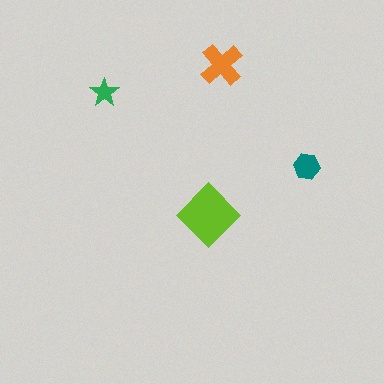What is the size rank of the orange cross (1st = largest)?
2nd.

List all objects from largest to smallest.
The lime diamond, the orange cross, the teal hexagon, the green star.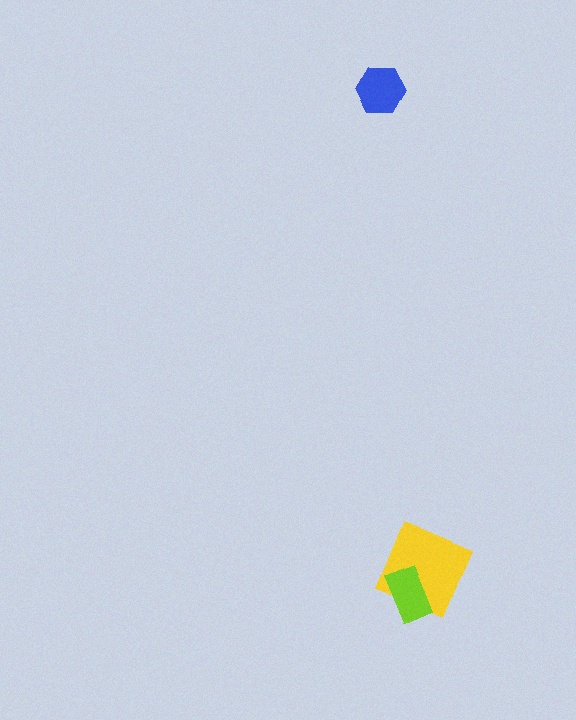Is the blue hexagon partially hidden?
No, no other shape covers it.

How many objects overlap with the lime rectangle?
1 object overlaps with the lime rectangle.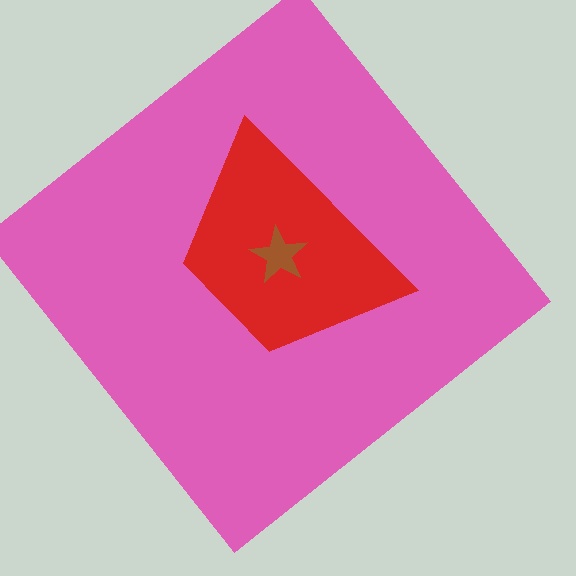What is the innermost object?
The brown star.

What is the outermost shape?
The pink diamond.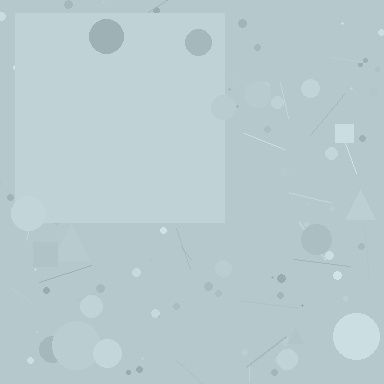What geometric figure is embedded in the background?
A square is embedded in the background.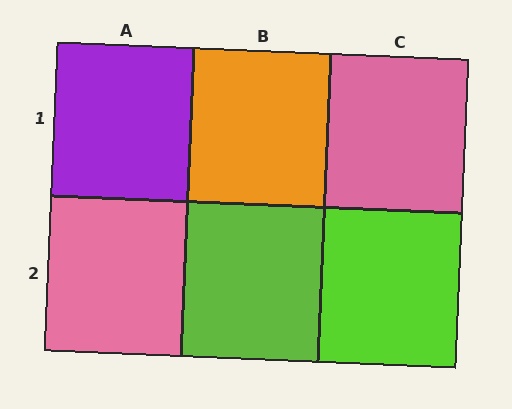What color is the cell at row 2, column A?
Pink.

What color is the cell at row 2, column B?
Lime.